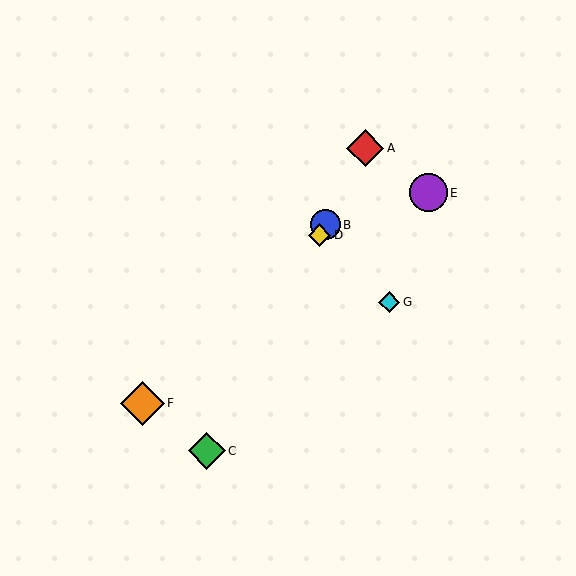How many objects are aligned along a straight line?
4 objects (A, B, C, D) are aligned along a straight line.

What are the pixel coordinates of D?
Object D is at (320, 235).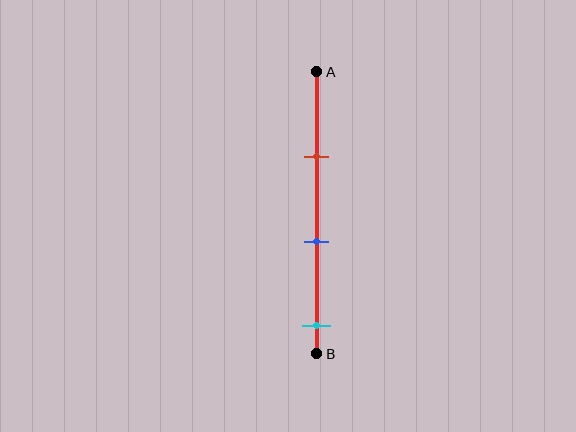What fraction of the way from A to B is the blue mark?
The blue mark is approximately 60% (0.6) of the way from A to B.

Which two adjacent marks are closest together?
The red and blue marks are the closest adjacent pair.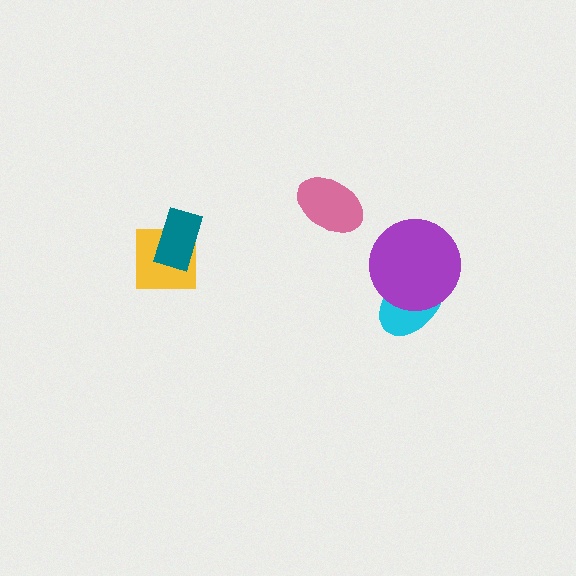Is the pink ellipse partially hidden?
No, no other shape covers it.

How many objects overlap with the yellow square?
1 object overlaps with the yellow square.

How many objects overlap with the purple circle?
1 object overlaps with the purple circle.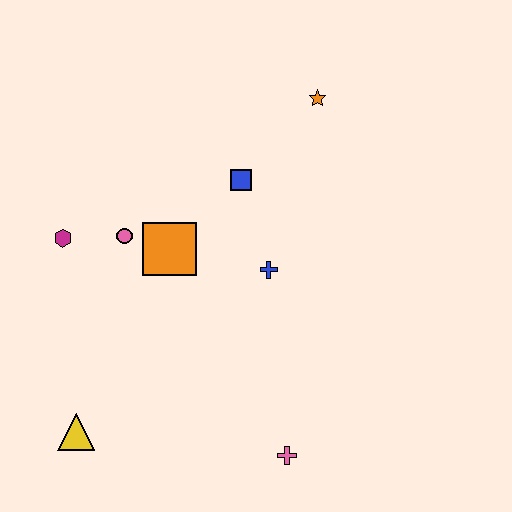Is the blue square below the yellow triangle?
No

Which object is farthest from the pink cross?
The orange star is farthest from the pink cross.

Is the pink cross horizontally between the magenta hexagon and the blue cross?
No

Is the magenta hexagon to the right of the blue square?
No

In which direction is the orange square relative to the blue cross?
The orange square is to the left of the blue cross.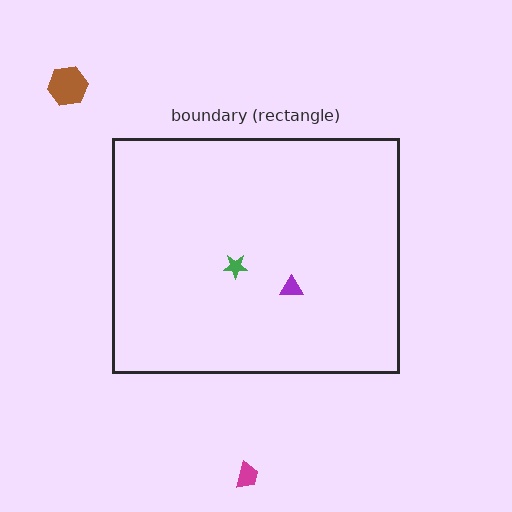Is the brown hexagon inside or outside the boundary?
Outside.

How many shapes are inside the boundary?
2 inside, 2 outside.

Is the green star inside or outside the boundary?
Inside.